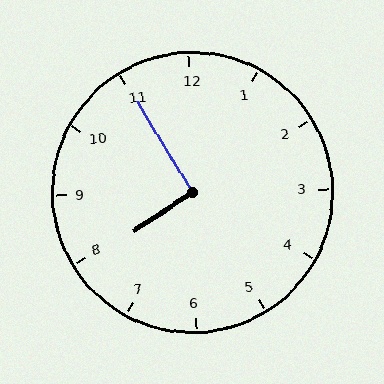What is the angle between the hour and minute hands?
Approximately 92 degrees.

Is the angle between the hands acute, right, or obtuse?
It is right.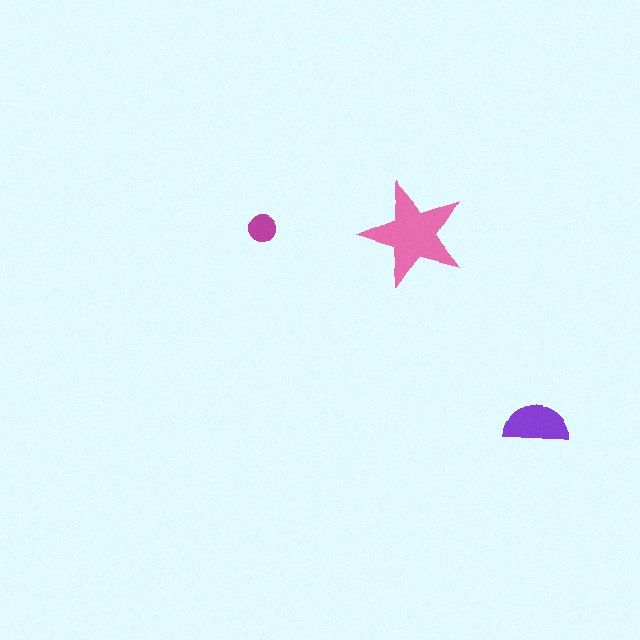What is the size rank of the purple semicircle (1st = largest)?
2nd.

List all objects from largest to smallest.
The pink star, the purple semicircle, the magenta circle.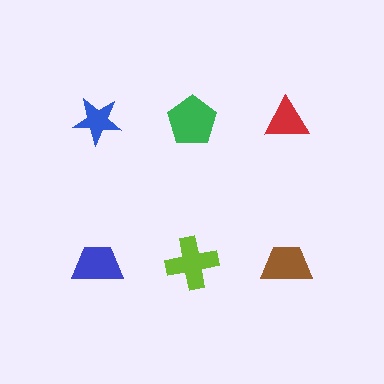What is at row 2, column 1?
A blue trapezoid.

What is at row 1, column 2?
A green pentagon.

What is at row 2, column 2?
A lime cross.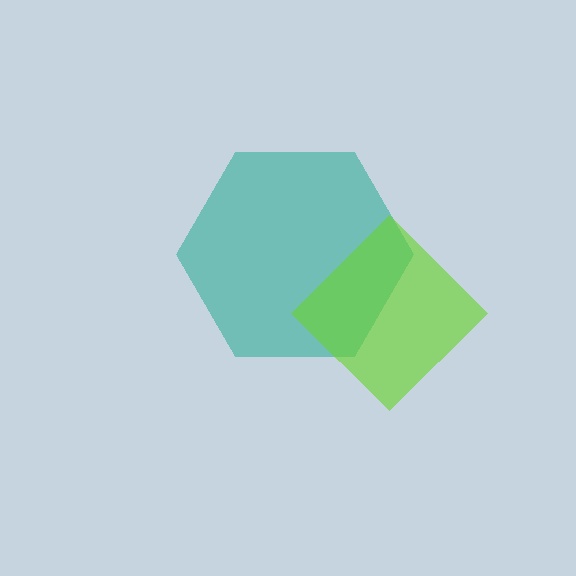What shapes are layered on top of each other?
The layered shapes are: a teal hexagon, a lime diamond.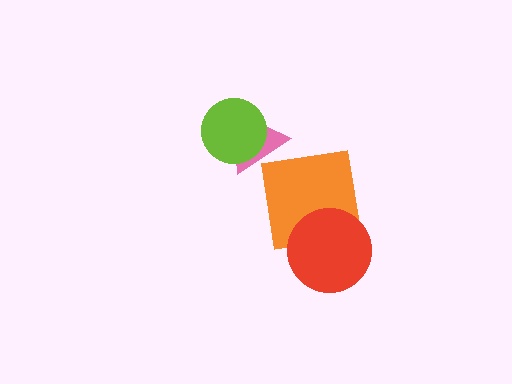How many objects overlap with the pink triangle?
1 object overlaps with the pink triangle.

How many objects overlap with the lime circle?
1 object overlaps with the lime circle.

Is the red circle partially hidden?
No, no other shape covers it.